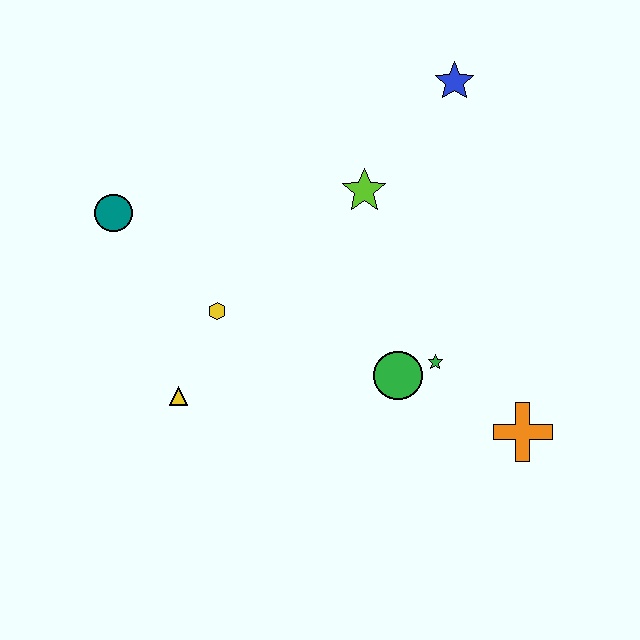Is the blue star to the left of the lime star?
No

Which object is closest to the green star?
The green circle is closest to the green star.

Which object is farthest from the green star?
The teal circle is farthest from the green star.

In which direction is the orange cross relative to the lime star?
The orange cross is below the lime star.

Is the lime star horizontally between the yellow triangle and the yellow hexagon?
No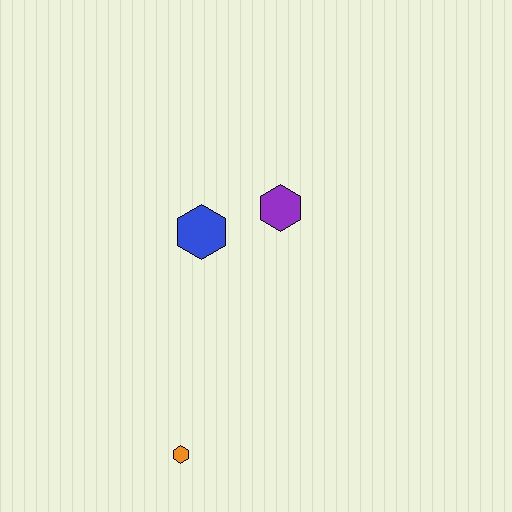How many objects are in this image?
There are 3 objects.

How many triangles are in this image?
There are no triangles.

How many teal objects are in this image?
There are no teal objects.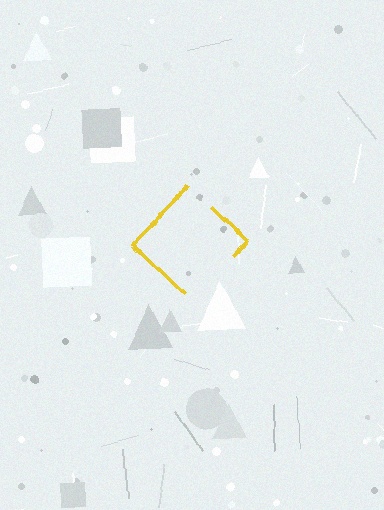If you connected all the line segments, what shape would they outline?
They would outline a diamond.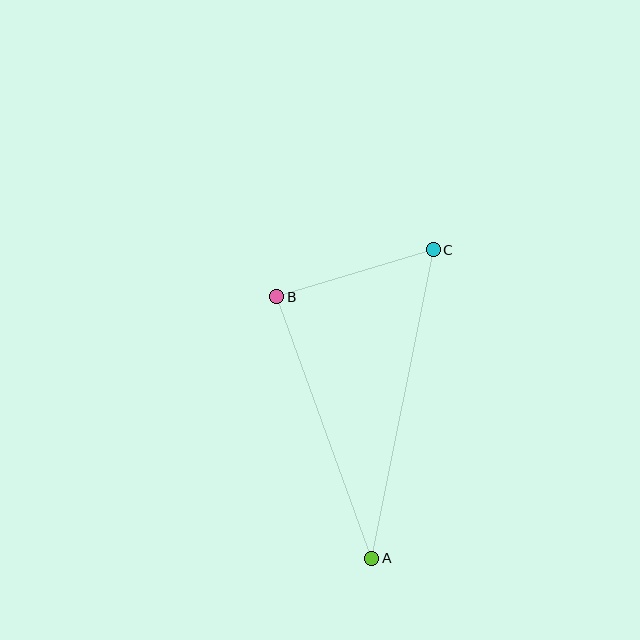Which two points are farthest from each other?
Points A and C are farthest from each other.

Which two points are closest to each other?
Points B and C are closest to each other.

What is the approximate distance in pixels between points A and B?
The distance between A and B is approximately 278 pixels.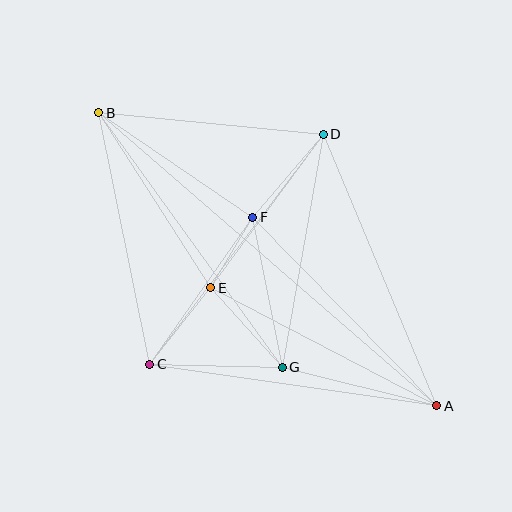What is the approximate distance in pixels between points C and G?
The distance between C and G is approximately 133 pixels.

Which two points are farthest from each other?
Points A and B are farthest from each other.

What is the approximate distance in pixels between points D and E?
The distance between D and E is approximately 190 pixels.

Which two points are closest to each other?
Points E and F are closest to each other.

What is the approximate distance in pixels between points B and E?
The distance between B and E is approximately 208 pixels.